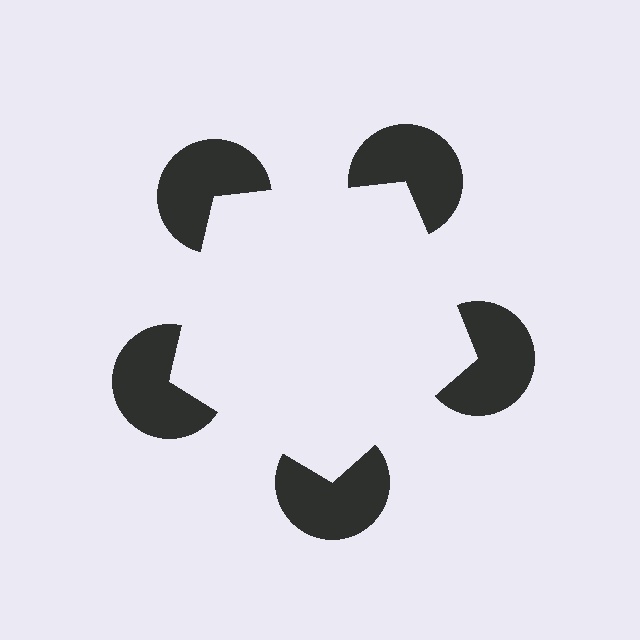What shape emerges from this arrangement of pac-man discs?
An illusory pentagon — its edges are inferred from the aligned wedge cuts in the pac-man discs, not physically drawn.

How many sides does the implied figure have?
5 sides.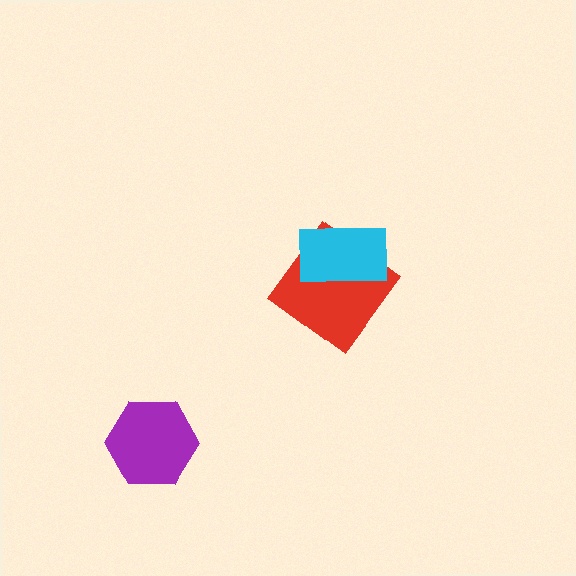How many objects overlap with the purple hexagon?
0 objects overlap with the purple hexagon.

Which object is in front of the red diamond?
The cyan rectangle is in front of the red diamond.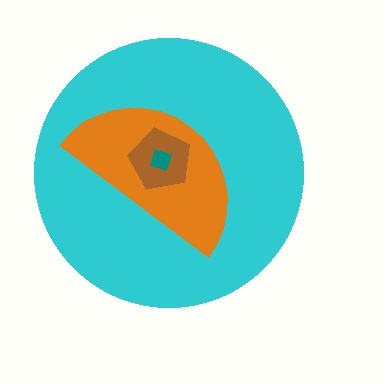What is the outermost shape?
The cyan circle.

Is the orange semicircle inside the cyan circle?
Yes.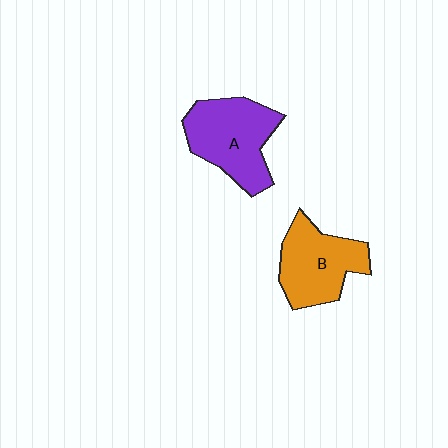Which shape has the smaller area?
Shape B (orange).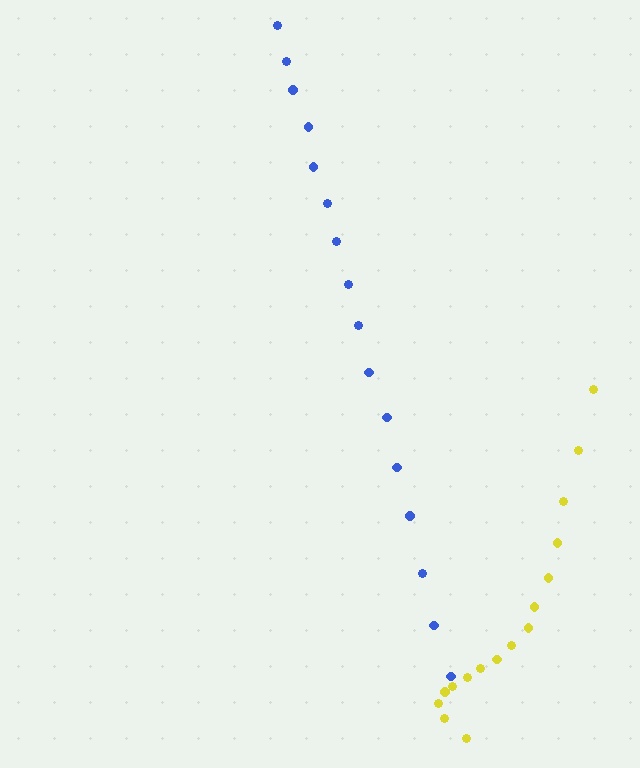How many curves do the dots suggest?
There are 2 distinct paths.